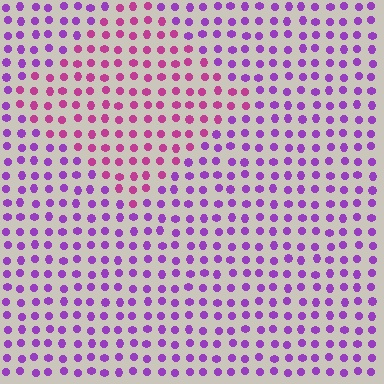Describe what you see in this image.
The image is filled with small purple elements in a uniform arrangement. A diamond-shaped region is visible where the elements are tinted to a slightly different hue, forming a subtle color boundary.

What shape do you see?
I see a diamond.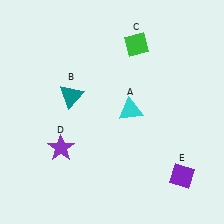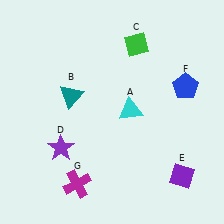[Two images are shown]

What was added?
A blue pentagon (F), a magenta cross (G) were added in Image 2.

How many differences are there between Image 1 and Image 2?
There are 2 differences between the two images.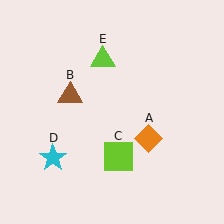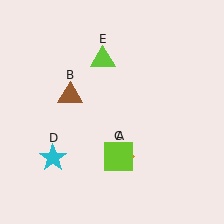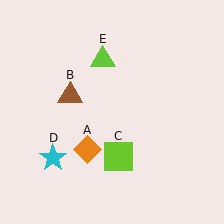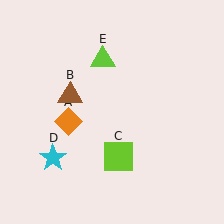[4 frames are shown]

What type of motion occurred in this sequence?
The orange diamond (object A) rotated clockwise around the center of the scene.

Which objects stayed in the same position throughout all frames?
Brown triangle (object B) and lime square (object C) and cyan star (object D) and lime triangle (object E) remained stationary.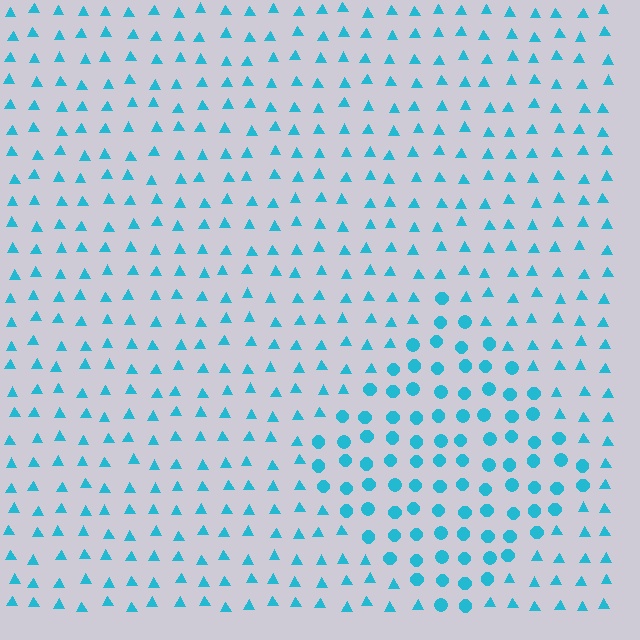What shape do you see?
I see a diamond.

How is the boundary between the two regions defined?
The boundary is defined by a change in element shape: circles inside vs. triangles outside. All elements share the same color and spacing.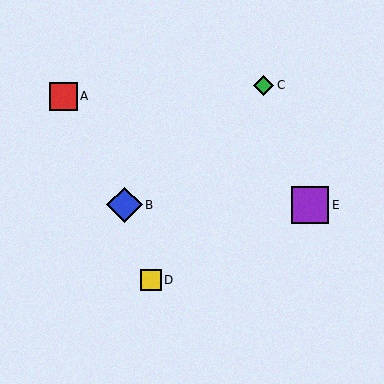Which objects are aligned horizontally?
Objects B, E are aligned horizontally.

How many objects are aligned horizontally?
2 objects (B, E) are aligned horizontally.